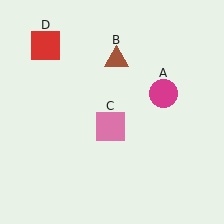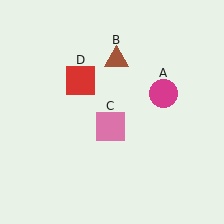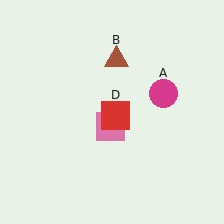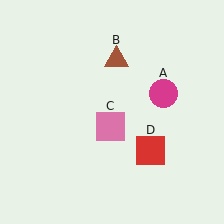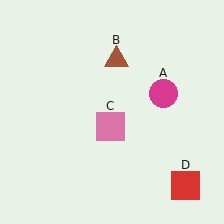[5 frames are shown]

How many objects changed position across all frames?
1 object changed position: red square (object D).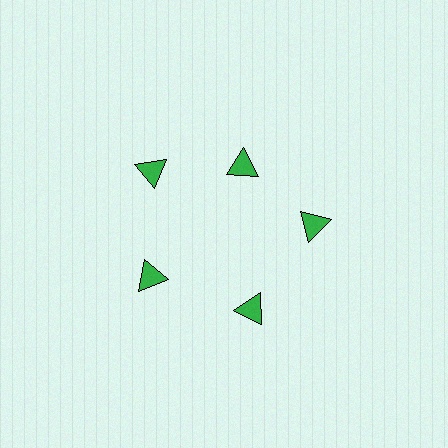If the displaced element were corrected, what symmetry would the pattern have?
It would have 5-fold rotational symmetry — the pattern would map onto itself every 72 degrees.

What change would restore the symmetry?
The symmetry would be restored by moving it outward, back onto the ring so that all 5 triangles sit at equal angles and equal distance from the center.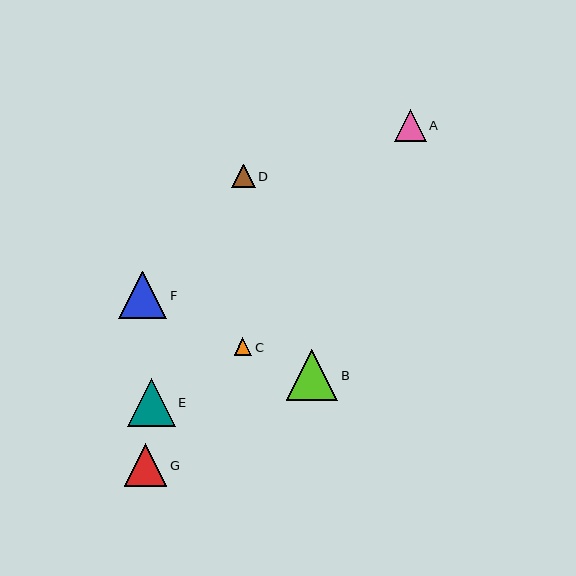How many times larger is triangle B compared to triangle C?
Triangle B is approximately 2.9 times the size of triangle C.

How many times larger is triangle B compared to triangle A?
Triangle B is approximately 1.6 times the size of triangle A.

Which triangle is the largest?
Triangle B is the largest with a size of approximately 52 pixels.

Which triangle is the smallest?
Triangle C is the smallest with a size of approximately 18 pixels.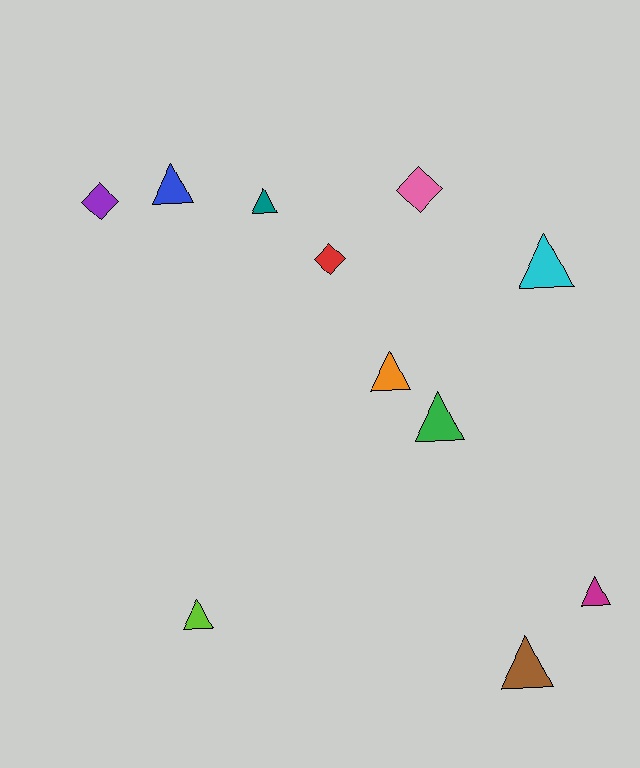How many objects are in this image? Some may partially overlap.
There are 11 objects.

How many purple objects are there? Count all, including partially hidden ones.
There is 1 purple object.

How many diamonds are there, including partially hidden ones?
There are 3 diamonds.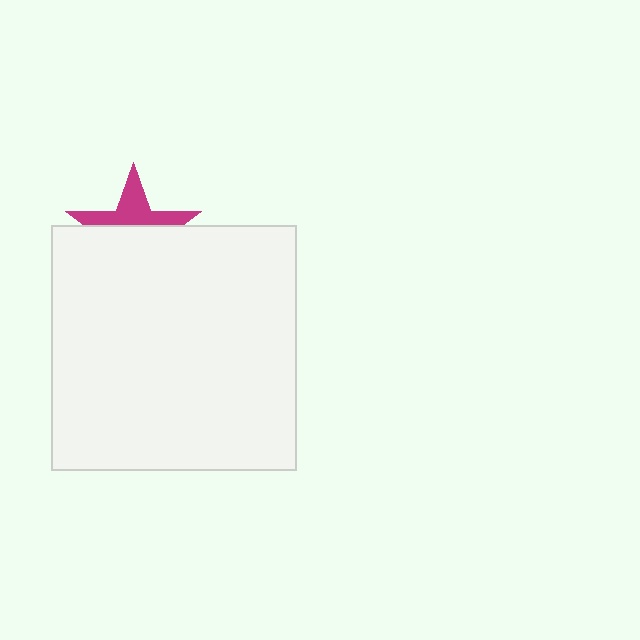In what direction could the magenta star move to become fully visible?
The magenta star could move up. That would shift it out from behind the white square entirely.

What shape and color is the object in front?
The object in front is a white square.